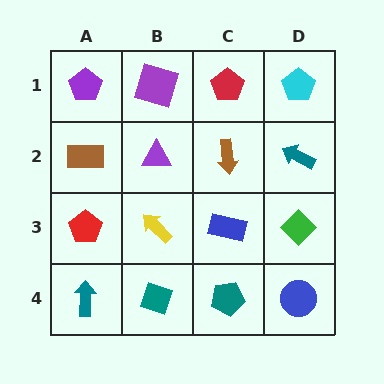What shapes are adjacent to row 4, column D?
A green diamond (row 3, column D), a teal pentagon (row 4, column C).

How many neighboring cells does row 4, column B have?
3.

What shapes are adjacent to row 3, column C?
A brown arrow (row 2, column C), a teal pentagon (row 4, column C), a yellow arrow (row 3, column B), a green diamond (row 3, column D).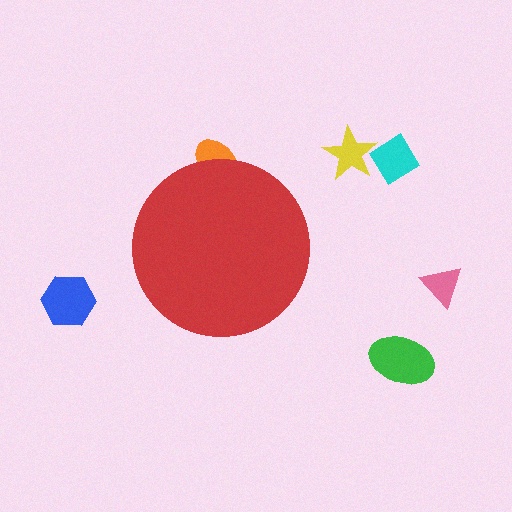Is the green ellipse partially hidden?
No, the green ellipse is fully visible.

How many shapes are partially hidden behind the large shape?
1 shape is partially hidden.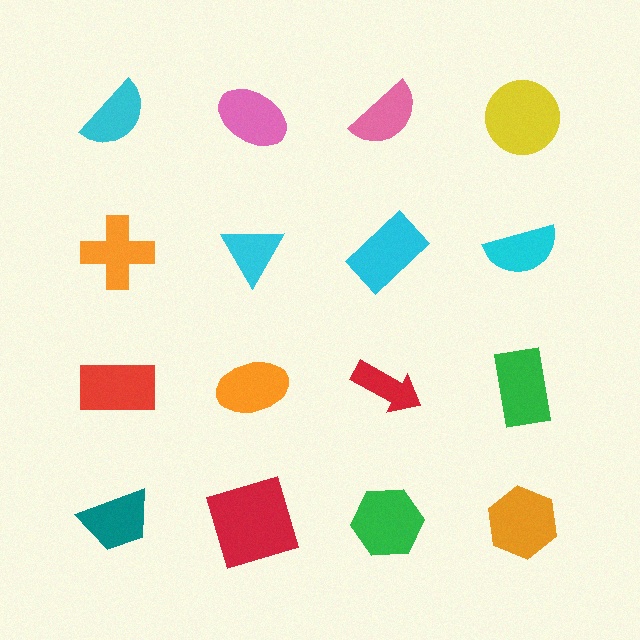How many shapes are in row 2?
4 shapes.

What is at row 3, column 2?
An orange ellipse.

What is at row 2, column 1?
An orange cross.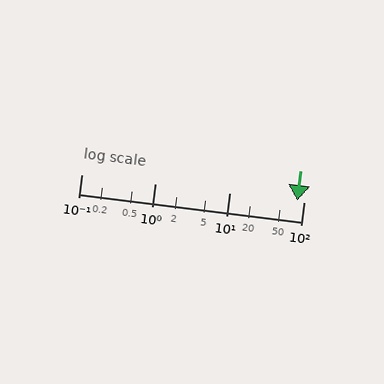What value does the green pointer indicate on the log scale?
The pointer indicates approximately 83.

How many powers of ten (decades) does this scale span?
The scale spans 3 decades, from 0.1 to 100.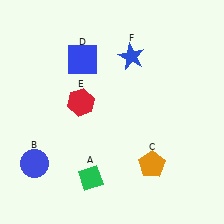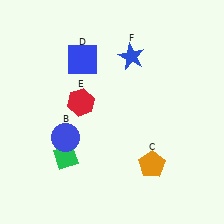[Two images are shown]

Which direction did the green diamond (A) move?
The green diamond (A) moved left.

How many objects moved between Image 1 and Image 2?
2 objects moved between the two images.